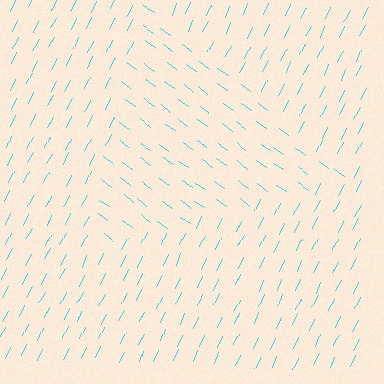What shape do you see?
I see a triangle.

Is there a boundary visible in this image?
Yes, there is a texture boundary formed by a change in line orientation.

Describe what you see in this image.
The image is filled with small cyan line segments. A triangle region in the image has lines oriented differently from the surrounding lines, creating a visible texture boundary.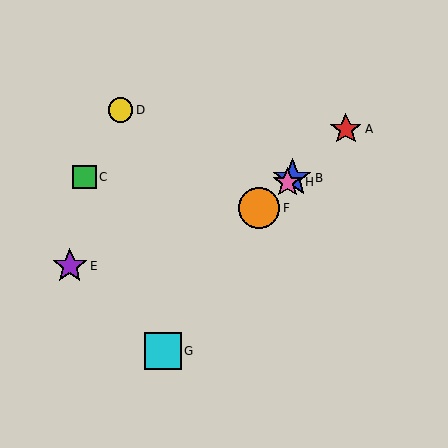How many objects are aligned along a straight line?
4 objects (A, B, F, H) are aligned along a straight line.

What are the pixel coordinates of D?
Object D is at (121, 110).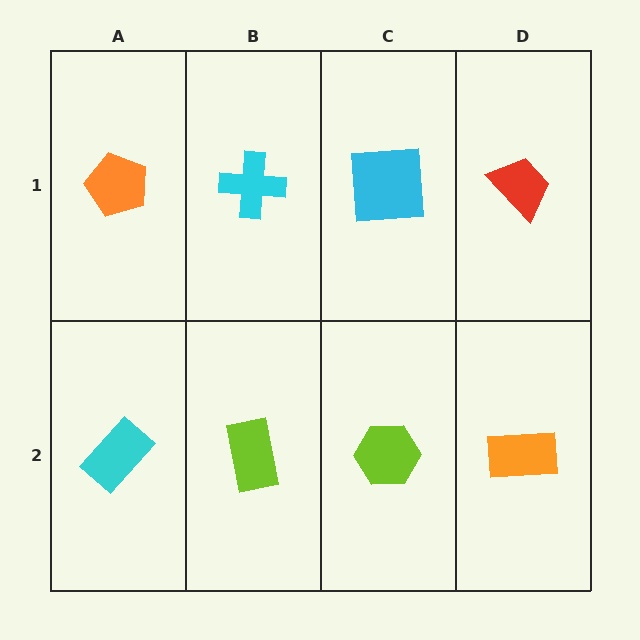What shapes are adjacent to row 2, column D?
A red trapezoid (row 1, column D), a lime hexagon (row 2, column C).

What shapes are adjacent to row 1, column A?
A cyan rectangle (row 2, column A), a cyan cross (row 1, column B).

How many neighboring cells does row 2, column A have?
2.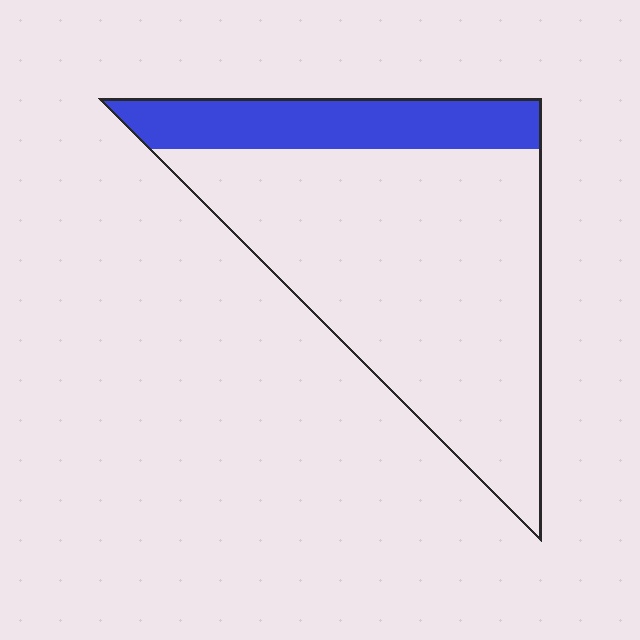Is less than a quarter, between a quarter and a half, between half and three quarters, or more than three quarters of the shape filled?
Less than a quarter.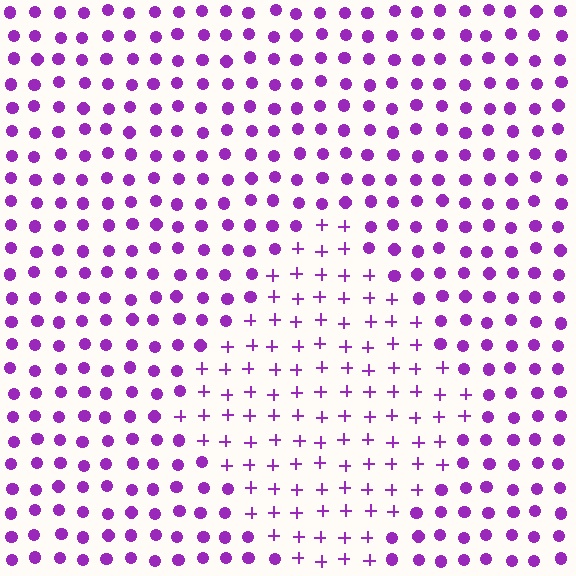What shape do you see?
I see a diamond.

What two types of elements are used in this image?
The image uses plus signs inside the diamond region and circles outside it.